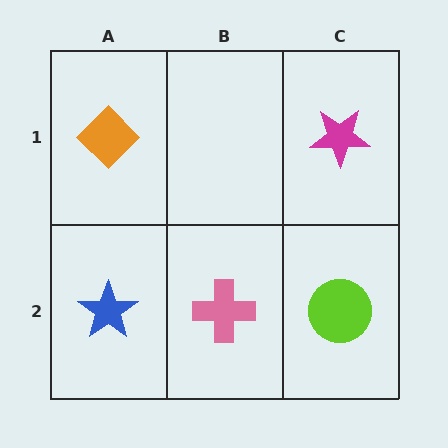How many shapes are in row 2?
3 shapes.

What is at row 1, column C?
A magenta star.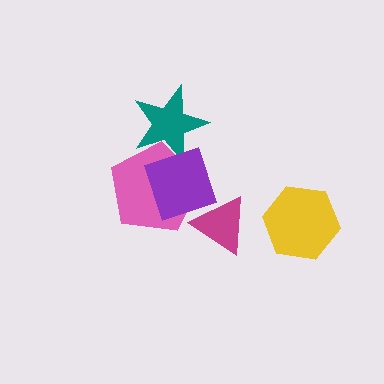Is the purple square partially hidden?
No, no other shape covers it.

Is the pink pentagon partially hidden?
Yes, it is partially covered by another shape.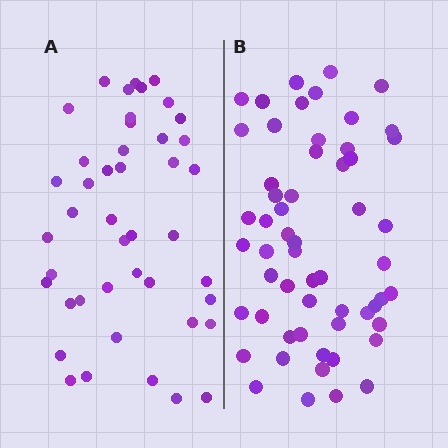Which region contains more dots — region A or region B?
Region B (the right region) has more dots.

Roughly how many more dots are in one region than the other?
Region B has approximately 15 more dots than region A.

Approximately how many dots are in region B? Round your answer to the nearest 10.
About 60 dots. (The exact count is 57, which rounds to 60.)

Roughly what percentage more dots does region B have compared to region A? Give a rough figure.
About 30% more.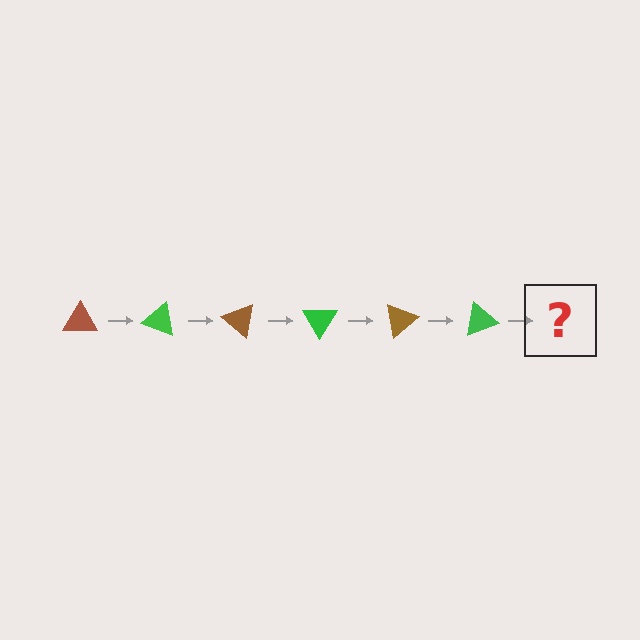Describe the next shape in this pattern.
It should be a brown triangle, rotated 120 degrees from the start.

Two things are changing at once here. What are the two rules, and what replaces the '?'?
The two rules are that it rotates 20 degrees each step and the color cycles through brown and green. The '?' should be a brown triangle, rotated 120 degrees from the start.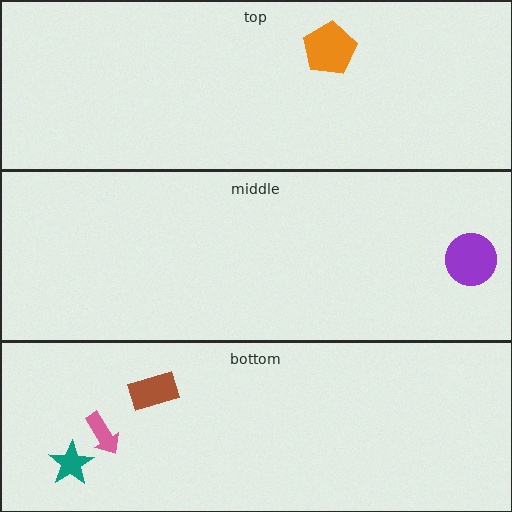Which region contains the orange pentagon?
The top region.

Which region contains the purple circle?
The middle region.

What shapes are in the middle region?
The purple circle.